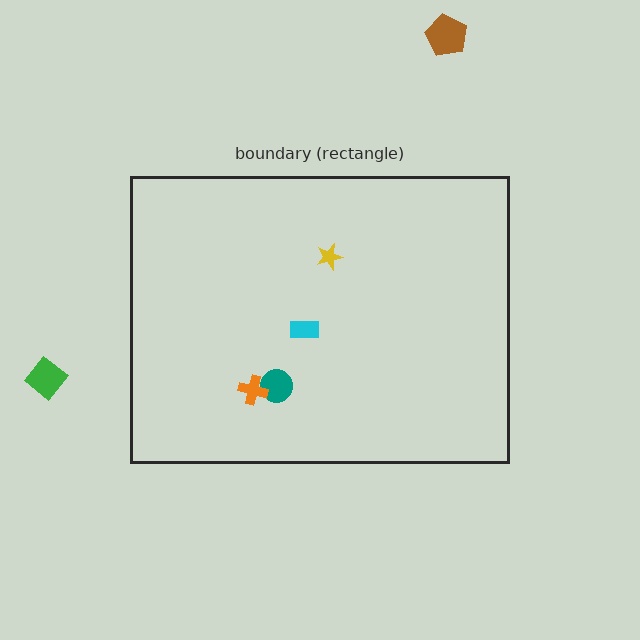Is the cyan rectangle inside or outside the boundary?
Inside.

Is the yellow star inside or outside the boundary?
Inside.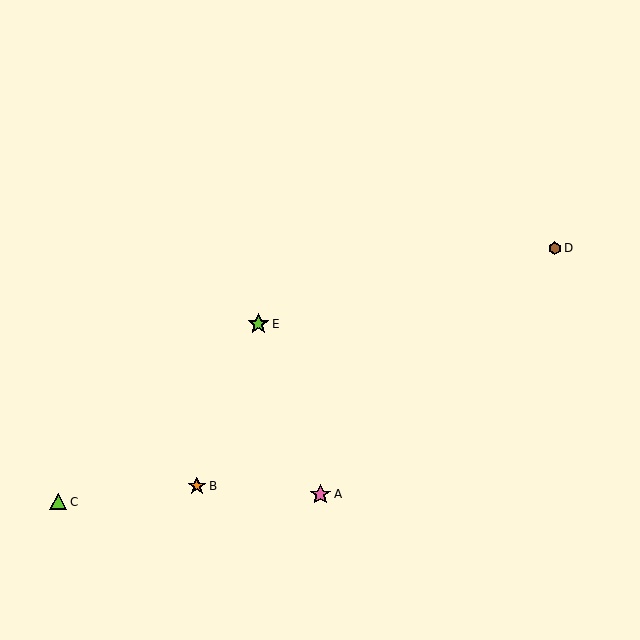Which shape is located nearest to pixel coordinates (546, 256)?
The brown hexagon (labeled D) at (555, 248) is nearest to that location.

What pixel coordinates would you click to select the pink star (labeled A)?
Click at (320, 494) to select the pink star A.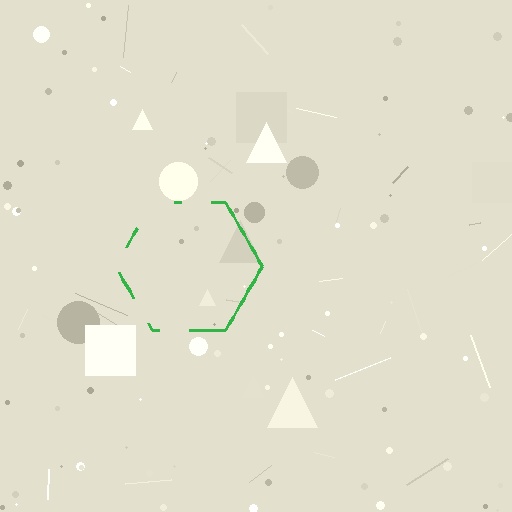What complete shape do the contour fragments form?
The contour fragments form a hexagon.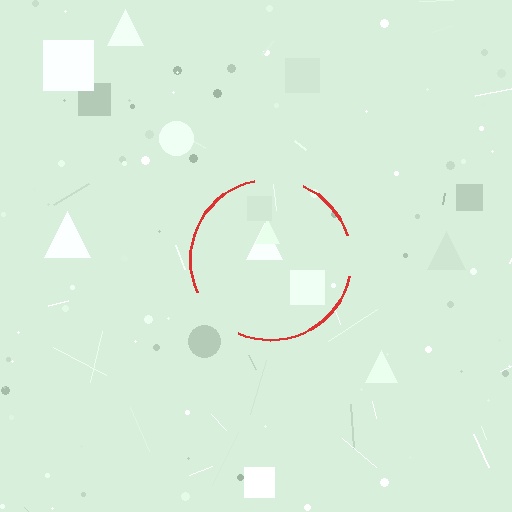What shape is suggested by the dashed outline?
The dashed outline suggests a circle.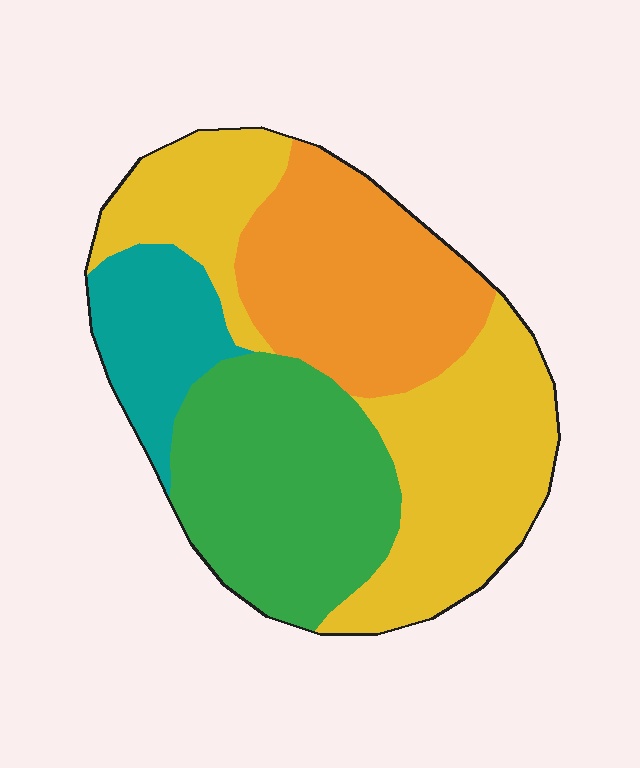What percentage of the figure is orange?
Orange takes up between a sixth and a third of the figure.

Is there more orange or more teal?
Orange.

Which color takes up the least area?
Teal, at roughly 10%.